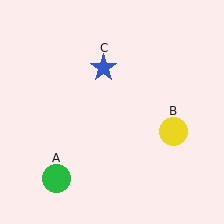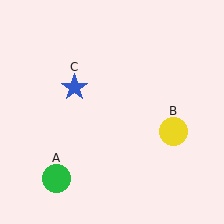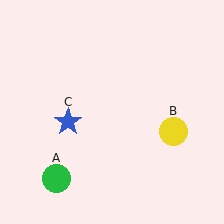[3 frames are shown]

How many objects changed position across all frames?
1 object changed position: blue star (object C).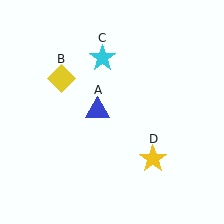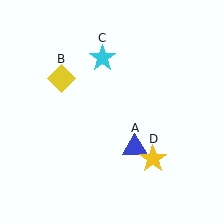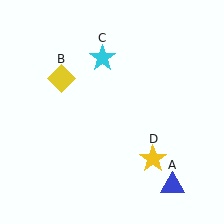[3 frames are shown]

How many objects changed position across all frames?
1 object changed position: blue triangle (object A).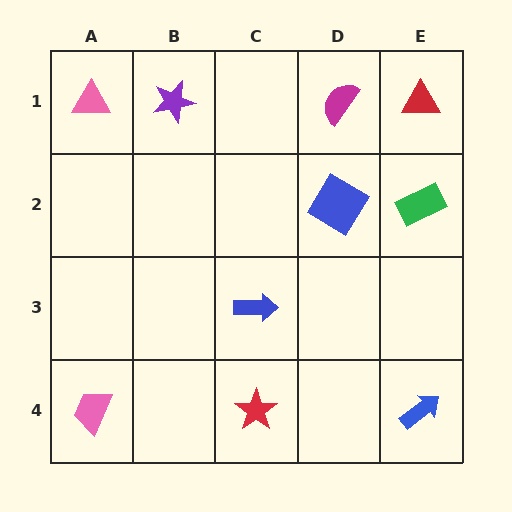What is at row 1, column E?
A red triangle.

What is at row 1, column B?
A purple star.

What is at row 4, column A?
A pink trapezoid.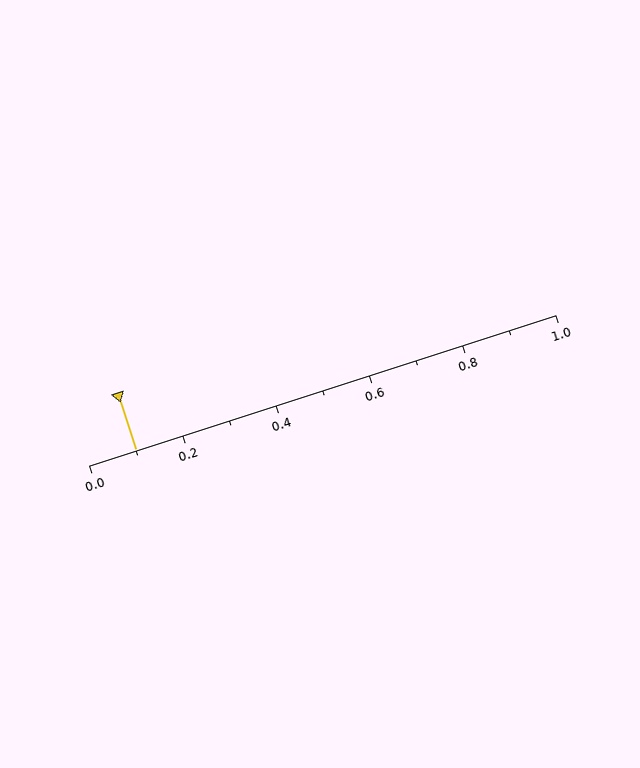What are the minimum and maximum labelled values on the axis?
The axis runs from 0.0 to 1.0.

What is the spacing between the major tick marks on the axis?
The major ticks are spaced 0.2 apart.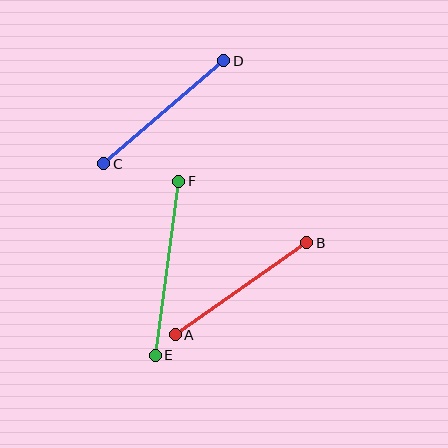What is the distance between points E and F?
The distance is approximately 176 pixels.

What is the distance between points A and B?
The distance is approximately 160 pixels.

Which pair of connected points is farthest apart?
Points E and F are farthest apart.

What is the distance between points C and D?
The distance is approximately 158 pixels.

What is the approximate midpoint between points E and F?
The midpoint is at approximately (167, 268) pixels.